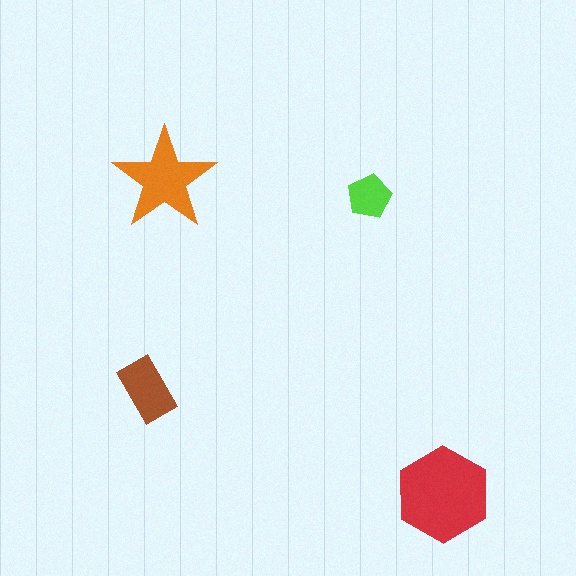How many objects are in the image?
There are 4 objects in the image.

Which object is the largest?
The red hexagon.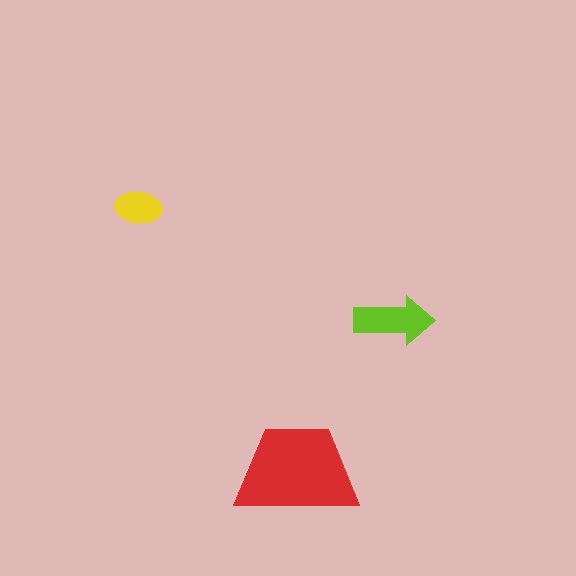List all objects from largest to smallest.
The red trapezoid, the lime arrow, the yellow ellipse.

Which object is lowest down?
The red trapezoid is bottommost.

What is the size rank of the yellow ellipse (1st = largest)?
3rd.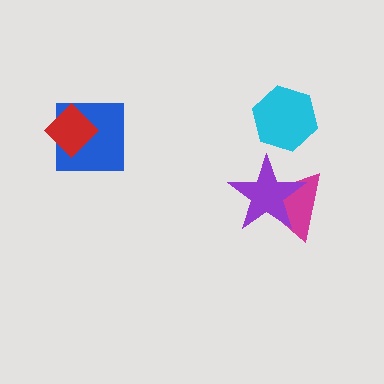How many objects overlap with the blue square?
1 object overlaps with the blue square.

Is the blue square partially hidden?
Yes, it is partially covered by another shape.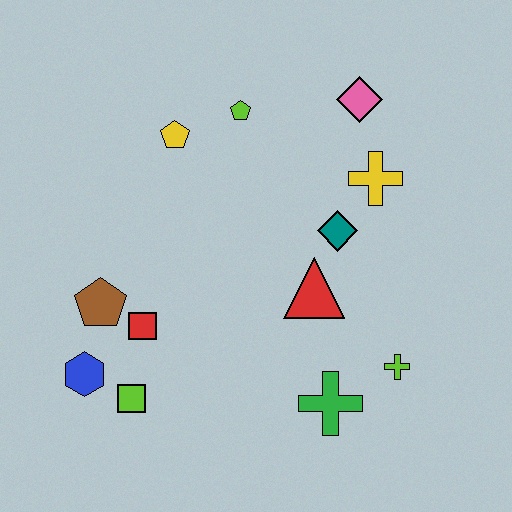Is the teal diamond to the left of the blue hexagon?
No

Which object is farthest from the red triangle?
The blue hexagon is farthest from the red triangle.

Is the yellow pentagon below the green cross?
No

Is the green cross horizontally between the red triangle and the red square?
No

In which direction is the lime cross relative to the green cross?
The lime cross is to the right of the green cross.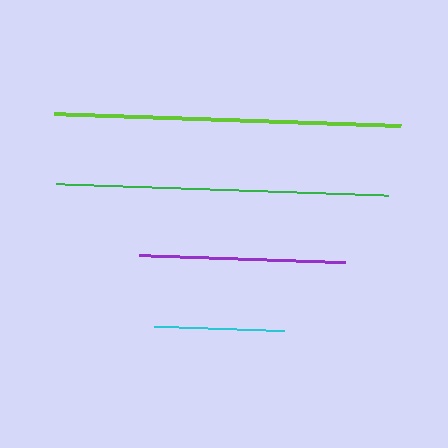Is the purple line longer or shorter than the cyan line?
The purple line is longer than the cyan line.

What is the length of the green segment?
The green segment is approximately 332 pixels long.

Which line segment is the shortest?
The cyan line is the shortest at approximately 131 pixels.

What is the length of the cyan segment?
The cyan segment is approximately 131 pixels long.